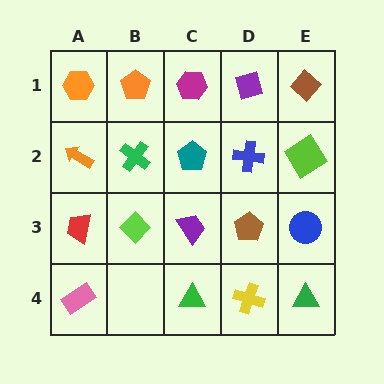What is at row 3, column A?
A red trapezoid.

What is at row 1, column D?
A purple diamond.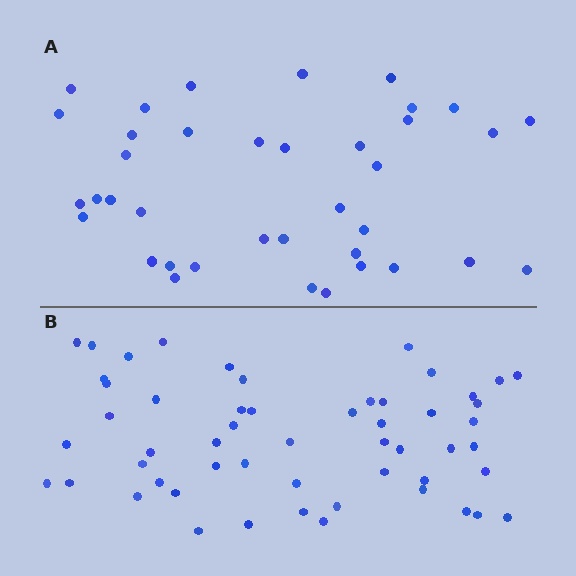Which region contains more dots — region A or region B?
Region B (the bottom region) has more dots.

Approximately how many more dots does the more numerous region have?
Region B has approximately 15 more dots than region A.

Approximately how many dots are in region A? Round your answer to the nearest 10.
About 40 dots. (The exact count is 38, which rounds to 40.)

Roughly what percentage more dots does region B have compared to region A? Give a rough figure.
About 40% more.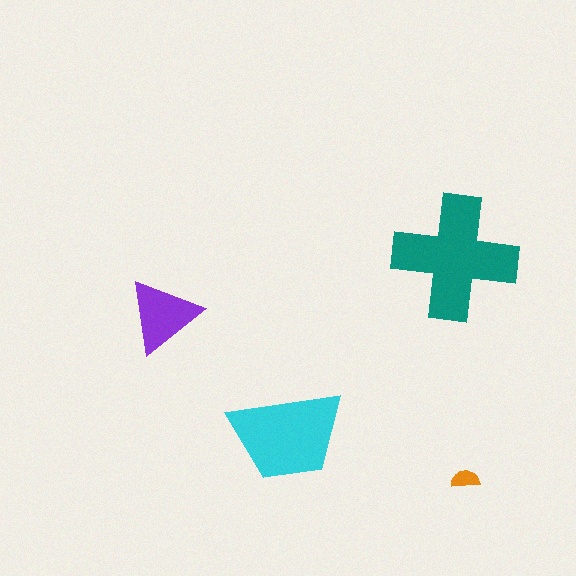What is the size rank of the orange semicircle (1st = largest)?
4th.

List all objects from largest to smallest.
The teal cross, the cyan trapezoid, the purple triangle, the orange semicircle.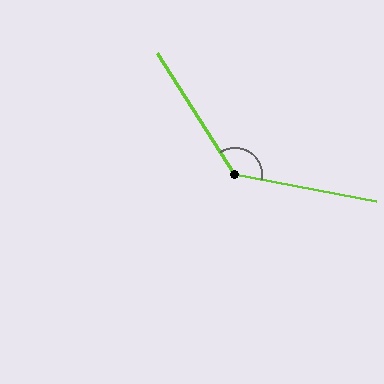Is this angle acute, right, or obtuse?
It is obtuse.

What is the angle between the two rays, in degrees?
Approximately 133 degrees.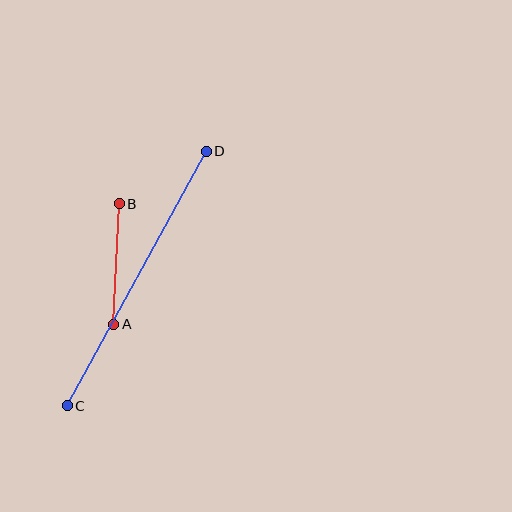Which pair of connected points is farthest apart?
Points C and D are farthest apart.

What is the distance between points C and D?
The distance is approximately 290 pixels.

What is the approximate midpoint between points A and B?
The midpoint is at approximately (116, 264) pixels.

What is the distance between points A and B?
The distance is approximately 120 pixels.